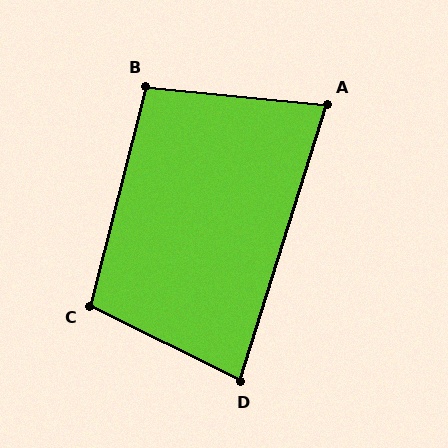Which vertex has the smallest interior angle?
A, at approximately 78 degrees.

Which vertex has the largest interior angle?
C, at approximately 102 degrees.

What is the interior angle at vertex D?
Approximately 81 degrees (acute).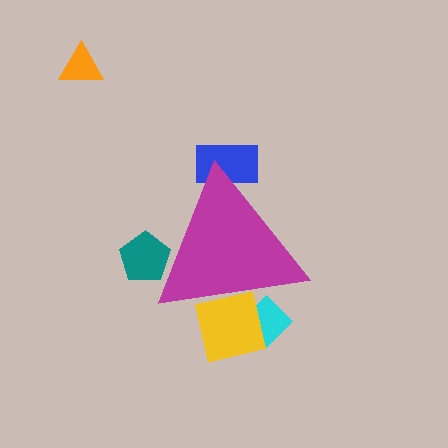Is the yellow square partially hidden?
Yes, the yellow square is partially hidden behind the magenta triangle.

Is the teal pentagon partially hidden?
Yes, the teal pentagon is partially hidden behind the magenta triangle.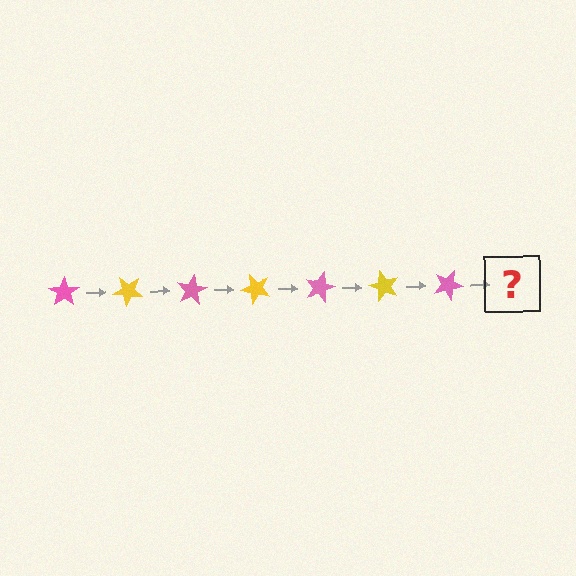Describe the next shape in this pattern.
It should be a yellow star, rotated 280 degrees from the start.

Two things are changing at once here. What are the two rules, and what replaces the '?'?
The two rules are that it rotates 40 degrees each step and the color cycles through pink and yellow. The '?' should be a yellow star, rotated 280 degrees from the start.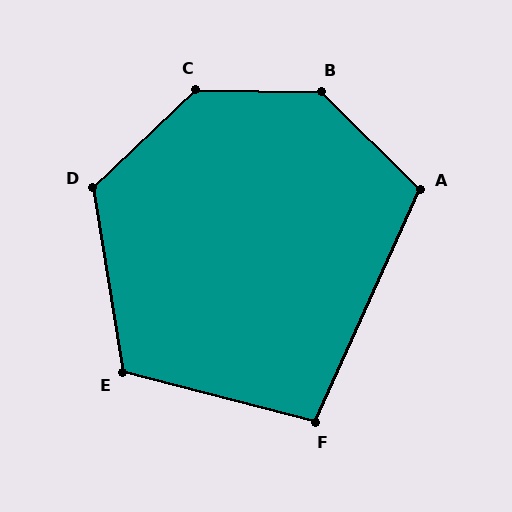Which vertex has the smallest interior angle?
F, at approximately 99 degrees.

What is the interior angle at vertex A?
Approximately 111 degrees (obtuse).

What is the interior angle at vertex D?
Approximately 125 degrees (obtuse).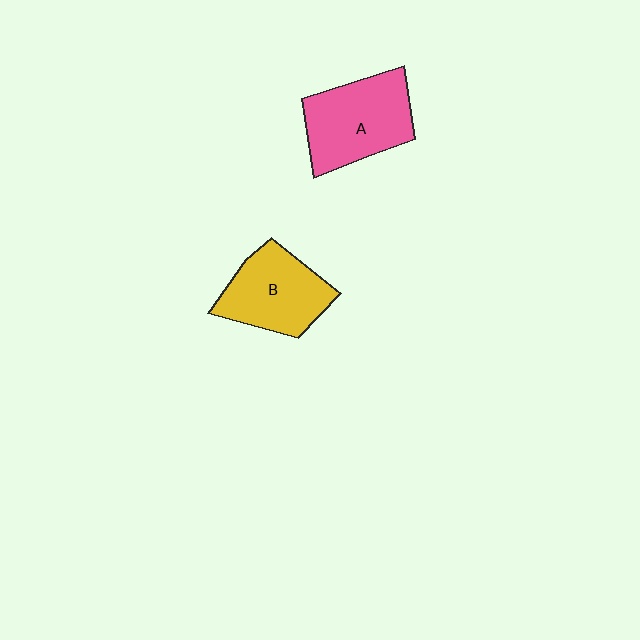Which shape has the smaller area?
Shape B (yellow).